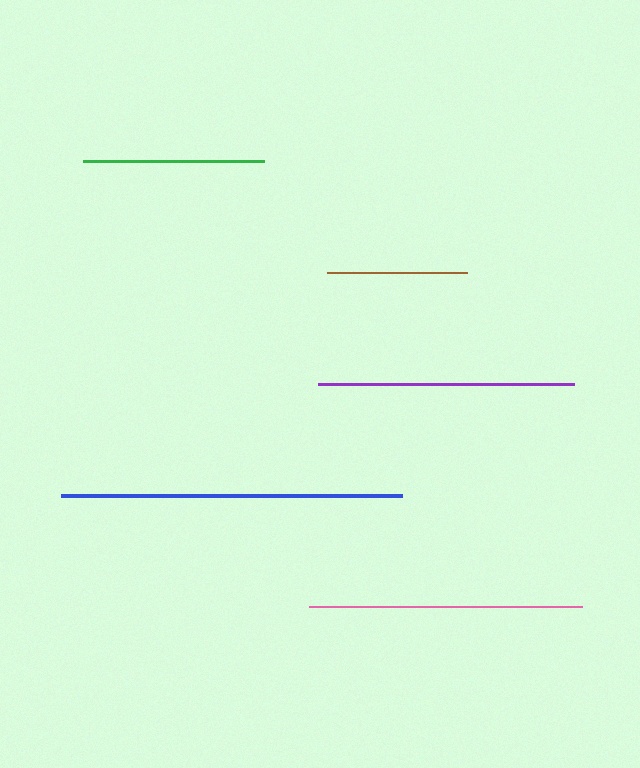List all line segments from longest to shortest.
From longest to shortest: blue, pink, purple, green, brown.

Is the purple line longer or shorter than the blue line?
The blue line is longer than the purple line.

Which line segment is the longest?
The blue line is the longest at approximately 340 pixels.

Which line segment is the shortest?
The brown line is the shortest at approximately 141 pixels.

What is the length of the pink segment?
The pink segment is approximately 274 pixels long.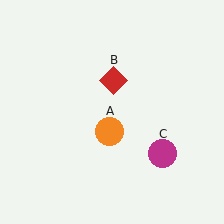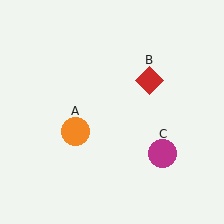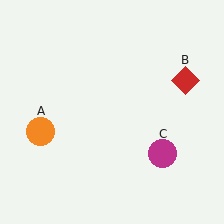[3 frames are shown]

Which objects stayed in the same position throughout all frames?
Magenta circle (object C) remained stationary.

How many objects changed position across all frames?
2 objects changed position: orange circle (object A), red diamond (object B).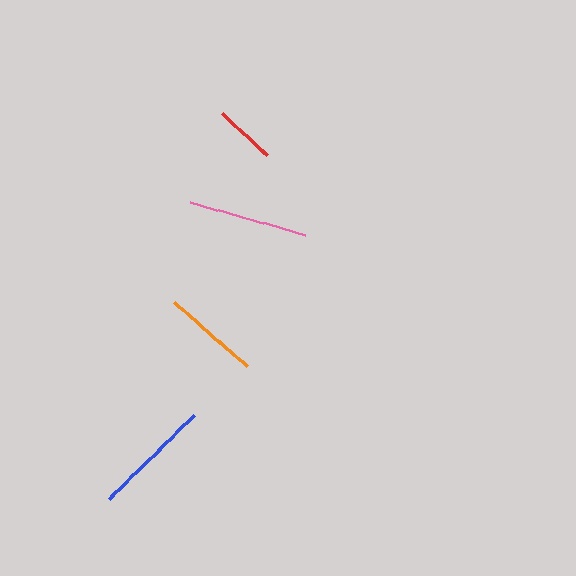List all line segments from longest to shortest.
From longest to shortest: blue, pink, orange, red.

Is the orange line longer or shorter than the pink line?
The pink line is longer than the orange line.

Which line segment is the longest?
The blue line is the longest at approximately 120 pixels.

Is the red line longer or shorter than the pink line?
The pink line is longer than the red line.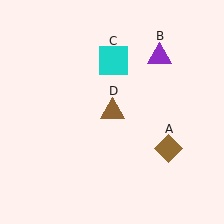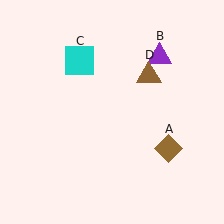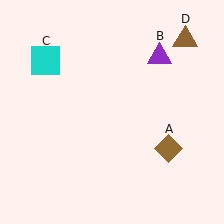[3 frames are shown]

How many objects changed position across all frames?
2 objects changed position: cyan square (object C), brown triangle (object D).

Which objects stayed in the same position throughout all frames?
Brown diamond (object A) and purple triangle (object B) remained stationary.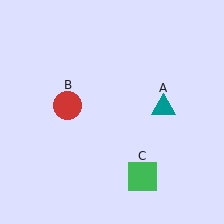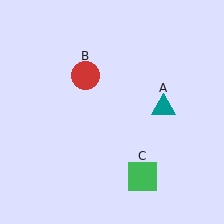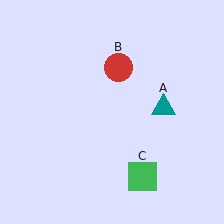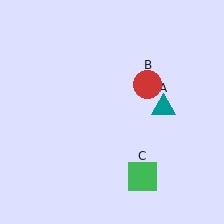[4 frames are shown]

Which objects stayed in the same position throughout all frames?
Teal triangle (object A) and green square (object C) remained stationary.